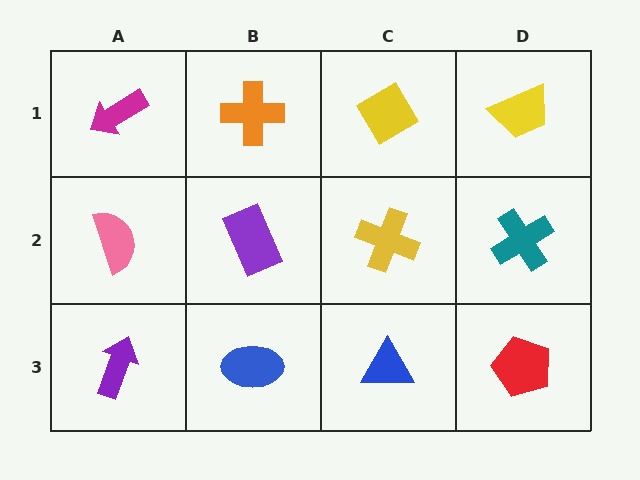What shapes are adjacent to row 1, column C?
A yellow cross (row 2, column C), an orange cross (row 1, column B), a yellow trapezoid (row 1, column D).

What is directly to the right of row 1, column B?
A yellow diamond.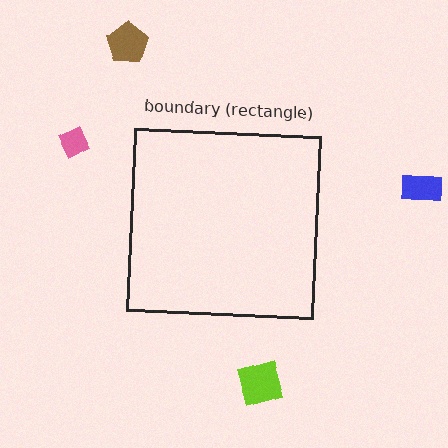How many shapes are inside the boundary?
0 inside, 4 outside.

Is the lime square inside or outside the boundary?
Outside.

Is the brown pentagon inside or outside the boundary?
Outside.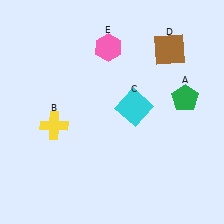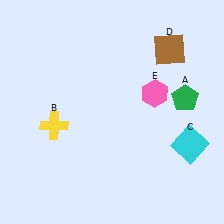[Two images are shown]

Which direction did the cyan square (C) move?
The cyan square (C) moved right.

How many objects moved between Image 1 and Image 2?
2 objects moved between the two images.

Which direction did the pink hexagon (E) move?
The pink hexagon (E) moved right.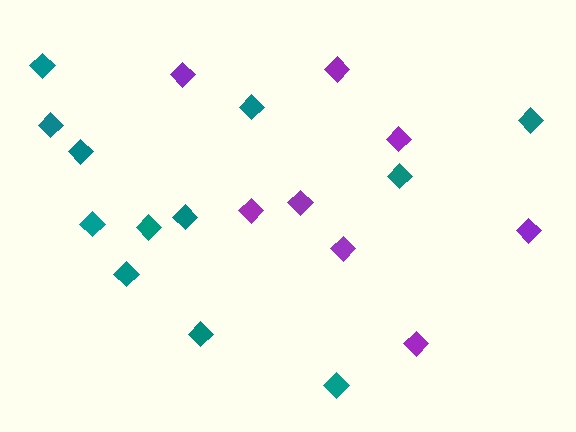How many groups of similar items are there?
There are 2 groups: one group of purple diamonds (8) and one group of teal diamonds (12).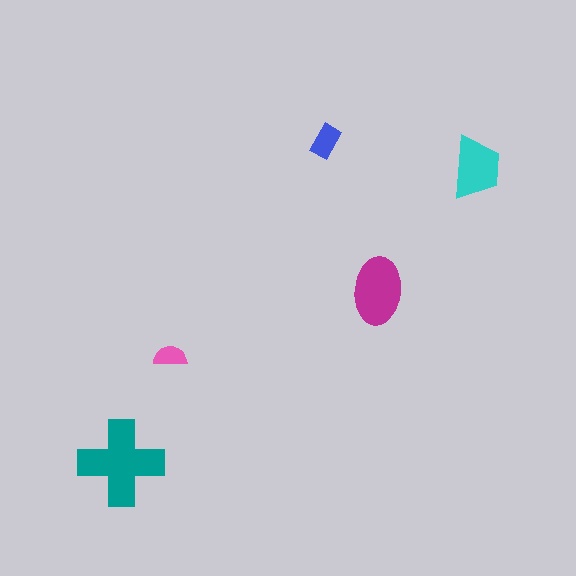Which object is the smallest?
The pink semicircle.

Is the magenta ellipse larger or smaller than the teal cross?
Smaller.